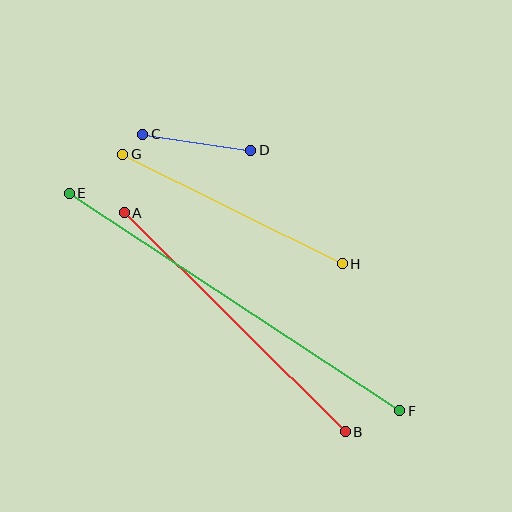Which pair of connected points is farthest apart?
Points E and F are farthest apart.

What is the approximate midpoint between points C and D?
The midpoint is at approximately (197, 142) pixels.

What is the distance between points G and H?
The distance is approximately 245 pixels.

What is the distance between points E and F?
The distance is approximately 395 pixels.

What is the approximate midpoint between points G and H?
The midpoint is at approximately (233, 209) pixels.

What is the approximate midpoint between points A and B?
The midpoint is at approximately (235, 322) pixels.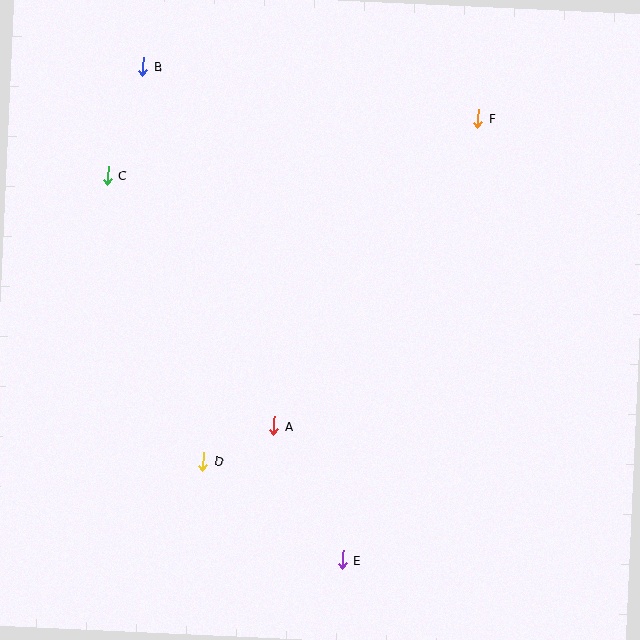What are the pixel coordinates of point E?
Point E is at (342, 560).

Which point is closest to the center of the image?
Point A at (274, 426) is closest to the center.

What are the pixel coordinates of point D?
Point D is at (203, 461).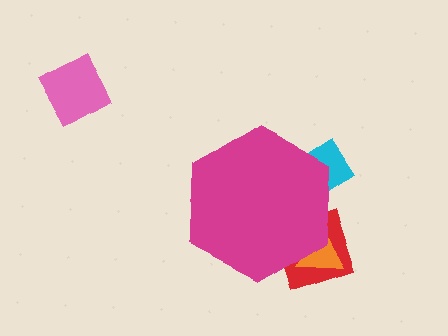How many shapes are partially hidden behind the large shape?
3 shapes are partially hidden.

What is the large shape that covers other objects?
A magenta hexagon.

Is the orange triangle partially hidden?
Yes, the orange triangle is partially hidden behind the magenta hexagon.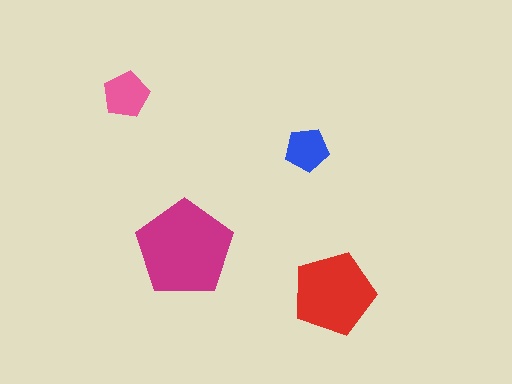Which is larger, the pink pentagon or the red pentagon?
The red one.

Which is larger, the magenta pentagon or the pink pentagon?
The magenta one.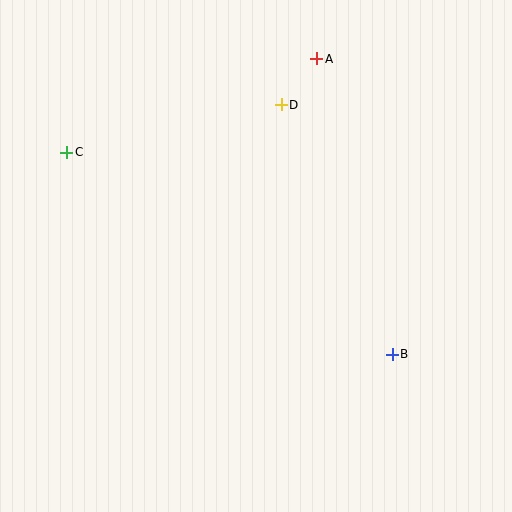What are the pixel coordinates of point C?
Point C is at (67, 152).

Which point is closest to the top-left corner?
Point C is closest to the top-left corner.